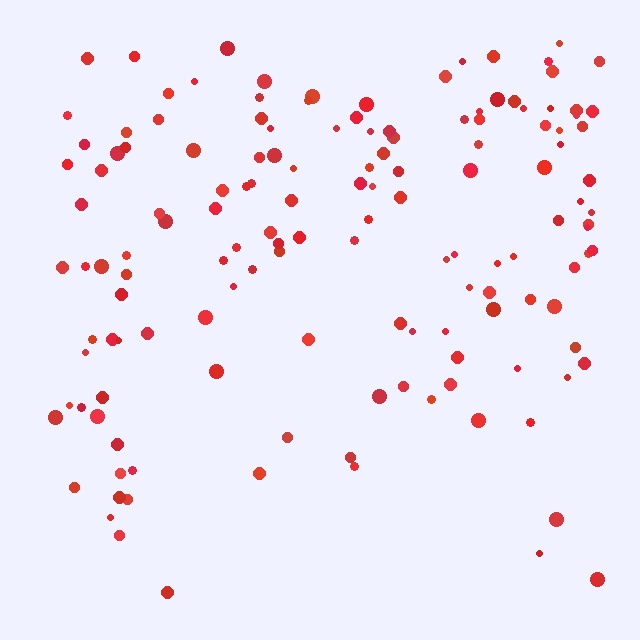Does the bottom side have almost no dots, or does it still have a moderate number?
Still a moderate number, just noticeably fewer than the top.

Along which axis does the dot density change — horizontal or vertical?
Vertical.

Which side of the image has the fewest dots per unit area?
The bottom.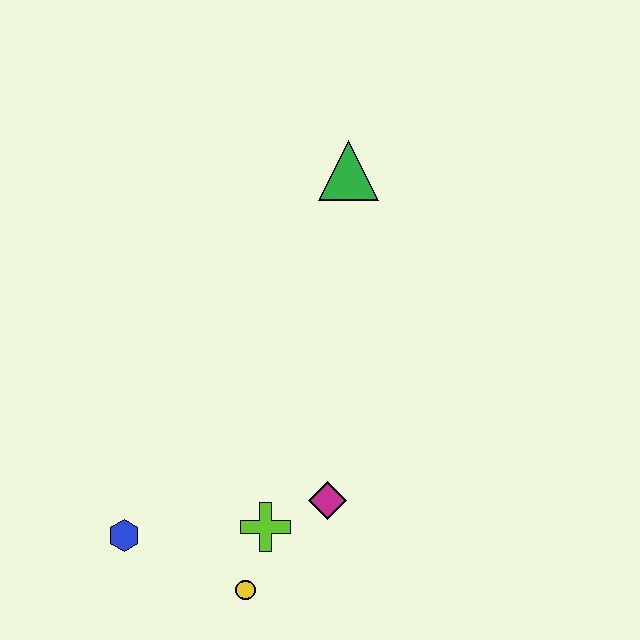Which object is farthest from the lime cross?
The green triangle is farthest from the lime cross.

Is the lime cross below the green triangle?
Yes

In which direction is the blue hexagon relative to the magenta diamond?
The blue hexagon is to the left of the magenta diamond.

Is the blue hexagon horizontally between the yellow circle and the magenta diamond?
No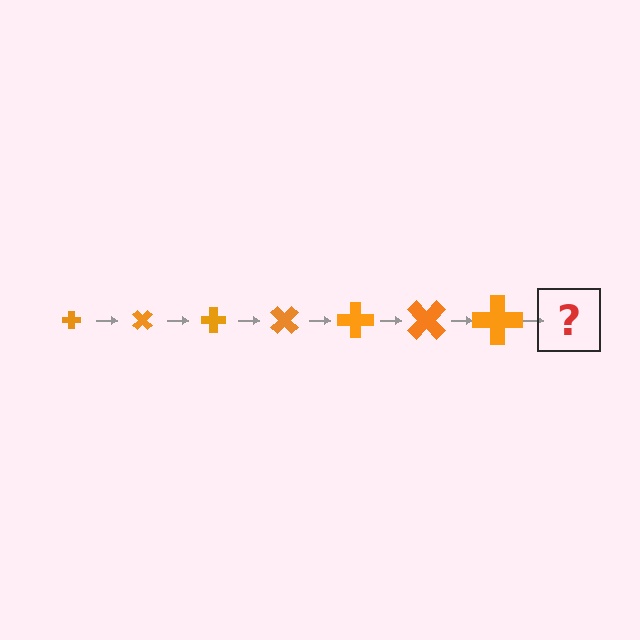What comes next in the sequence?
The next element should be a cross, larger than the previous one and rotated 315 degrees from the start.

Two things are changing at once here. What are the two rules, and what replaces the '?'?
The two rules are that the cross grows larger each step and it rotates 45 degrees each step. The '?' should be a cross, larger than the previous one and rotated 315 degrees from the start.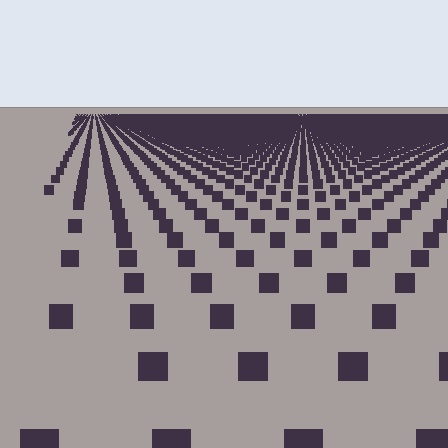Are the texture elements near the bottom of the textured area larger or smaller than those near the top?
Larger. Near the bottom, elements are closer to the viewer and appear at a bigger on-screen size.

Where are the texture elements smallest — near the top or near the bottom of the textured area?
Near the top.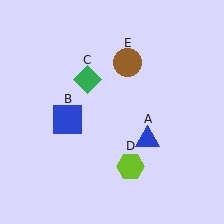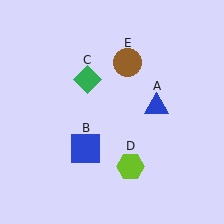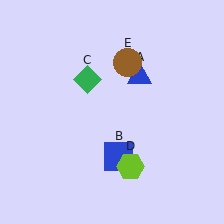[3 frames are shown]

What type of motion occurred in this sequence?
The blue triangle (object A), blue square (object B) rotated counterclockwise around the center of the scene.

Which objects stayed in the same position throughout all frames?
Green diamond (object C) and lime hexagon (object D) and brown circle (object E) remained stationary.